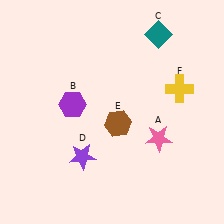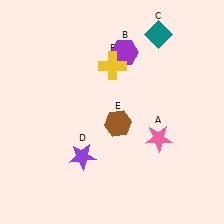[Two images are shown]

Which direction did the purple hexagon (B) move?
The purple hexagon (B) moved right.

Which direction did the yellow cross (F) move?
The yellow cross (F) moved left.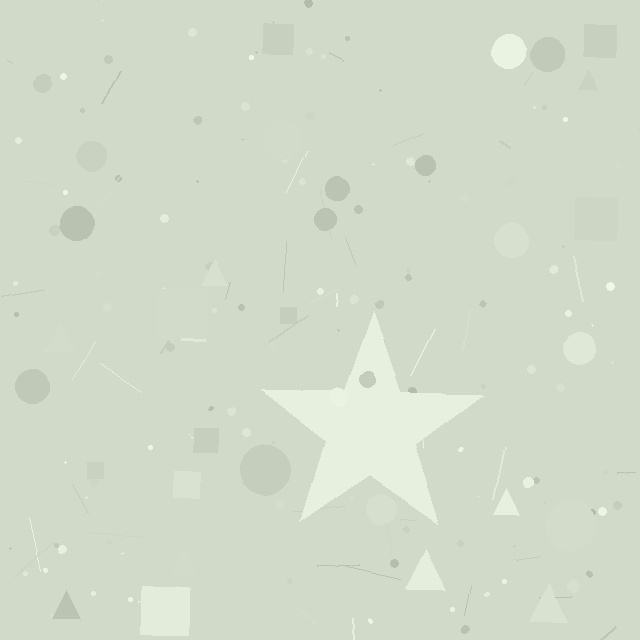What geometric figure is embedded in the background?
A star is embedded in the background.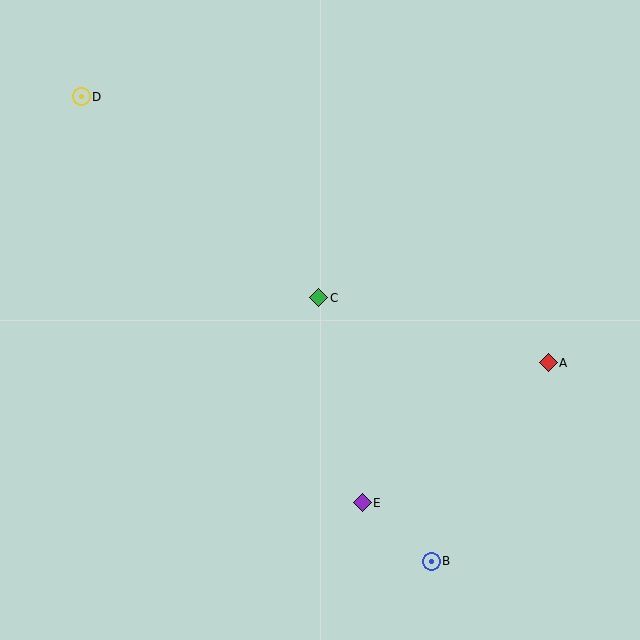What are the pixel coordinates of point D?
Point D is at (81, 97).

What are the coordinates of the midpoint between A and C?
The midpoint between A and C is at (433, 330).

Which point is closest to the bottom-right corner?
Point B is closest to the bottom-right corner.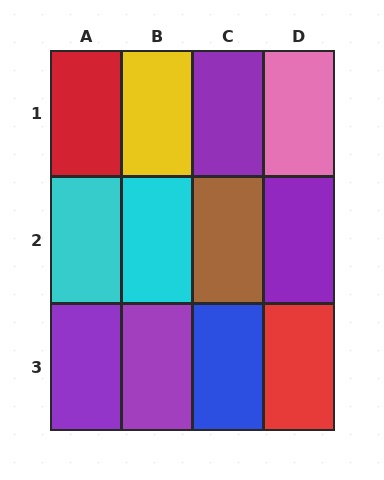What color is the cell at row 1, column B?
Yellow.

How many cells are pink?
1 cell is pink.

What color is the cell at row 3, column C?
Blue.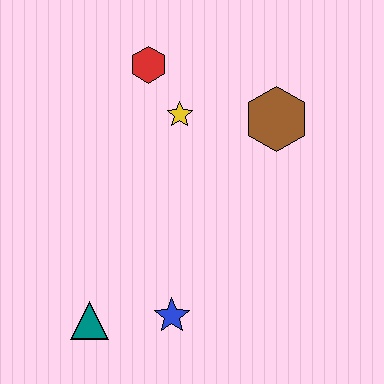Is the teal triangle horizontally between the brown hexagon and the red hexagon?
No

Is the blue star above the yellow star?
No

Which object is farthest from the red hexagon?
The teal triangle is farthest from the red hexagon.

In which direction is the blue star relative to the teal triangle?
The blue star is to the right of the teal triangle.